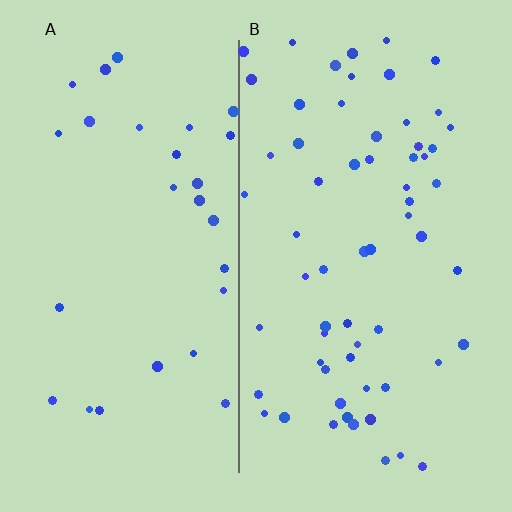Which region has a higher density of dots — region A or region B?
B (the right).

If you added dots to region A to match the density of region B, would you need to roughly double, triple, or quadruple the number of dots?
Approximately double.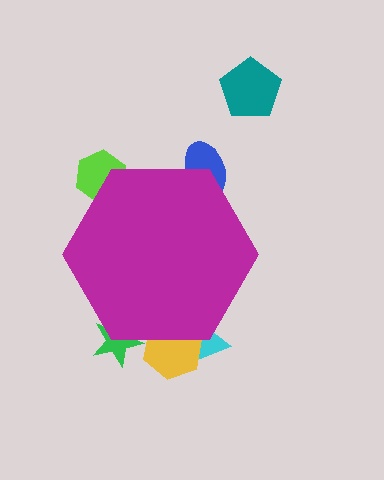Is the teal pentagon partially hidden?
No, the teal pentagon is fully visible.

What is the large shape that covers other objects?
A magenta hexagon.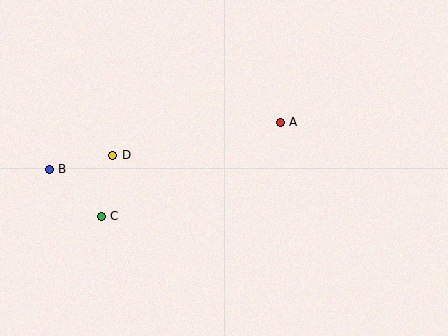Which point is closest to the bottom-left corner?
Point C is closest to the bottom-left corner.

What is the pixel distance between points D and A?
The distance between D and A is 171 pixels.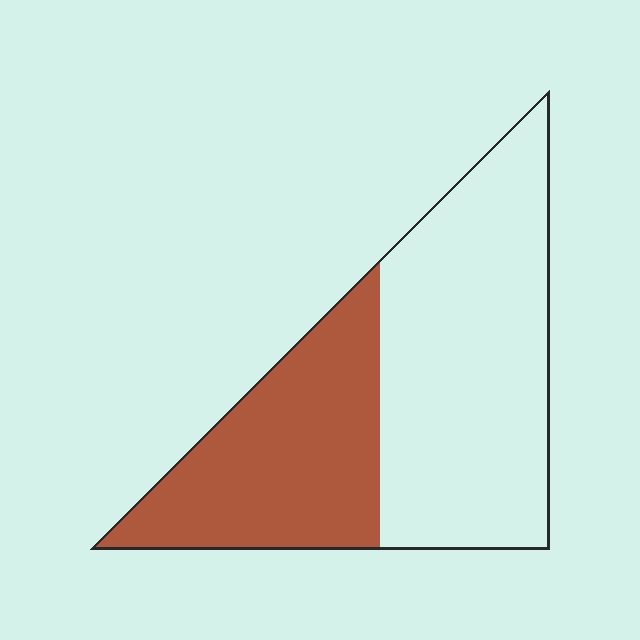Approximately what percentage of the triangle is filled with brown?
Approximately 40%.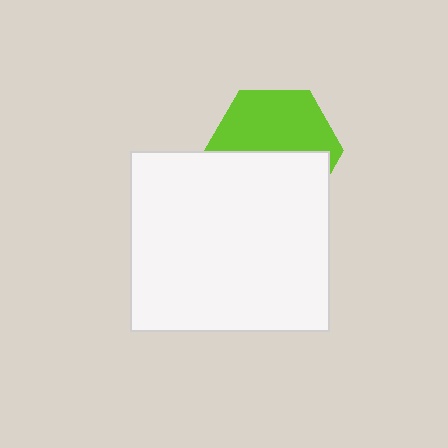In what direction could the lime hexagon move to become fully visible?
The lime hexagon could move up. That would shift it out from behind the white rectangle entirely.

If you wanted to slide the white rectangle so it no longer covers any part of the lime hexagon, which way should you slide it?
Slide it down — that is the most direct way to separate the two shapes.